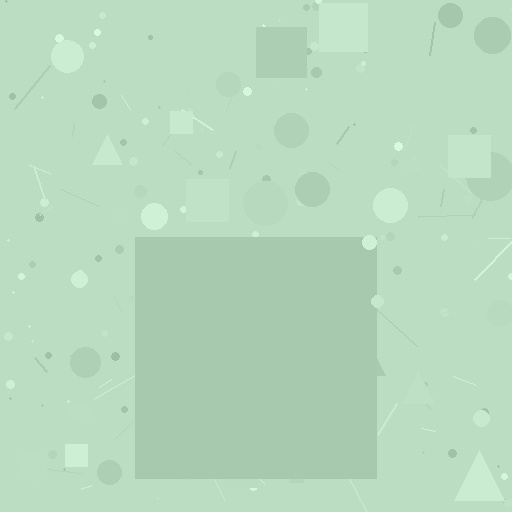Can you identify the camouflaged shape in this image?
The camouflaged shape is a square.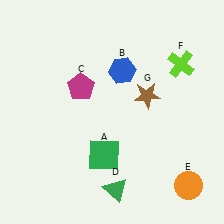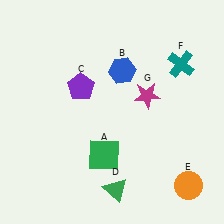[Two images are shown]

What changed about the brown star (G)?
In Image 1, G is brown. In Image 2, it changed to magenta.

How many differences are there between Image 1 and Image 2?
There are 3 differences between the two images.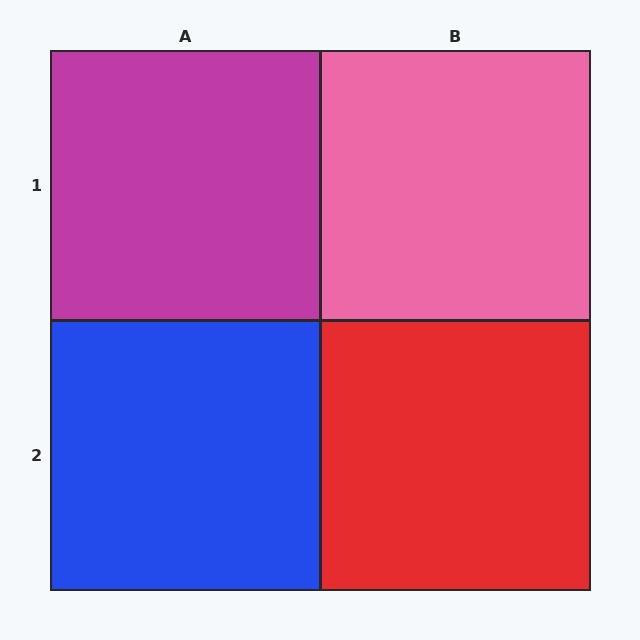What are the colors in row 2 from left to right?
Blue, red.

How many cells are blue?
1 cell is blue.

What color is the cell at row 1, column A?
Magenta.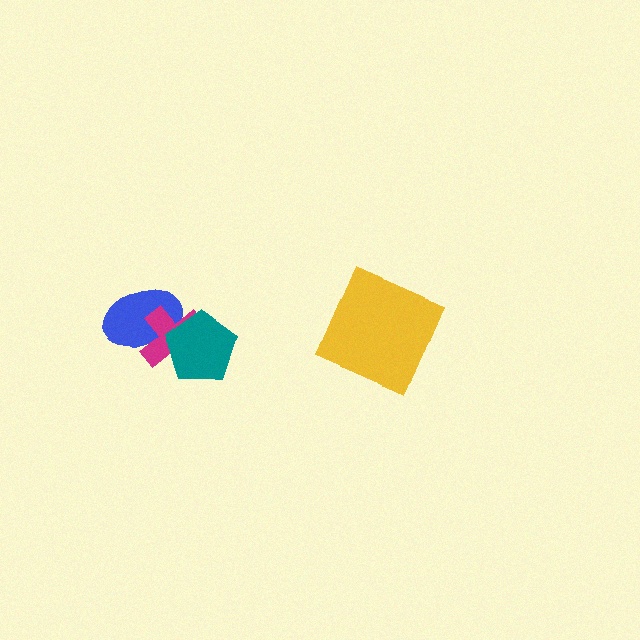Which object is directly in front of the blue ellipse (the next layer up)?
The magenta cross is directly in front of the blue ellipse.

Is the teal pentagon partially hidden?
No, no other shape covers it.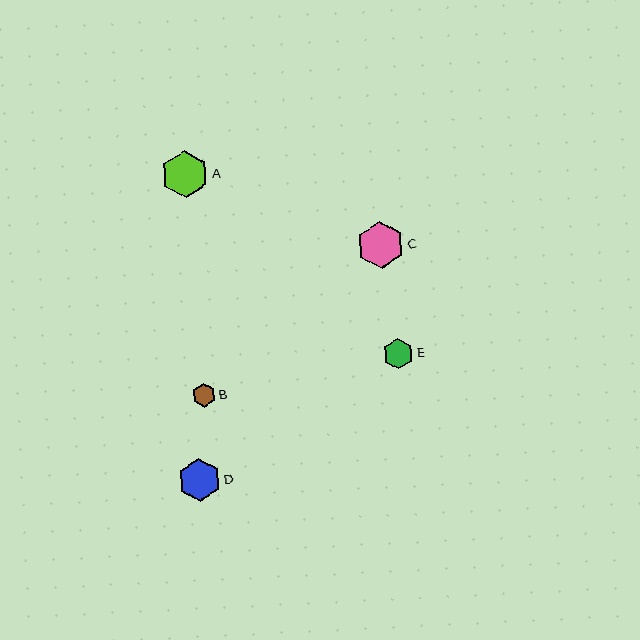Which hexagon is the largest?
Hexagon A is the largest with a size of approximately 47 pixels.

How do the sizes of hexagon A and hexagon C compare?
Hexagon A and hexagon C are approximately the same size.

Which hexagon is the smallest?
Hexagon B is the smallest with a size of approximately 24 pixels.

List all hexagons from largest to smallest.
From largest to smallest: A, C, D, E, B.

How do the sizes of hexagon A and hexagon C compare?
Hexagon A and hexagon C are approximately the same size.